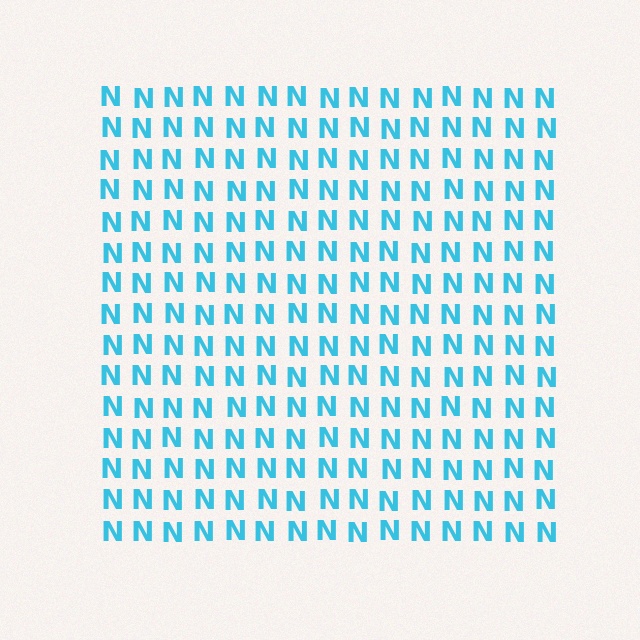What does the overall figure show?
The overall figure shows a square.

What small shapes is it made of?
It is made of small letter N's.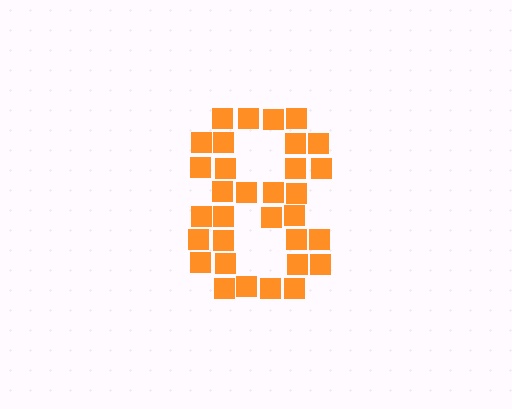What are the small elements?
The small elements are squares.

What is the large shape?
The large shape is the digit 8.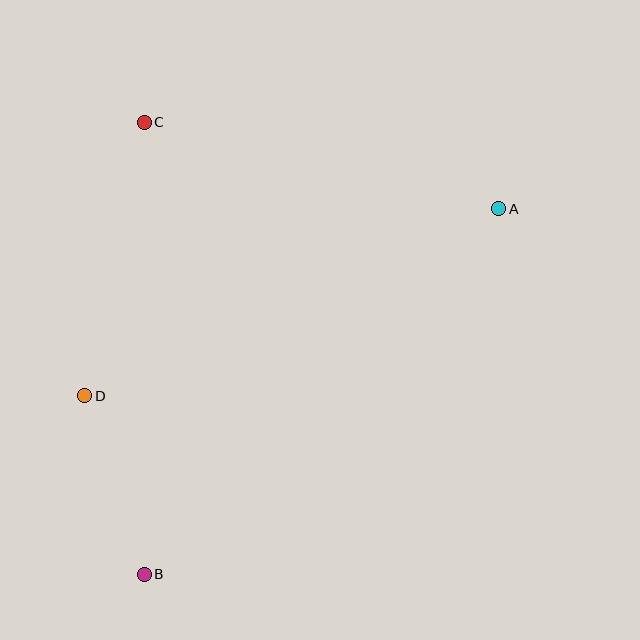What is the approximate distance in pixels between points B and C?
The distance between B and C is approximately 452 pixels.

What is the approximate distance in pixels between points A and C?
The distance between A and C is approximately 365 pixels.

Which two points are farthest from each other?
Points A and B are farthest from each other.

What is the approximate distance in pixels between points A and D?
The distance between A and D is approximately 454 pixels.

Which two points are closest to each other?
Points B and D are closest to each other.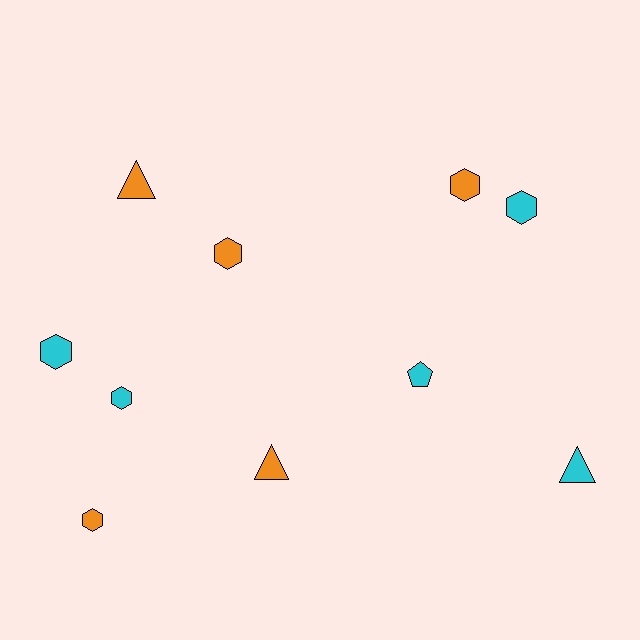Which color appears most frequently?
Orange, with 5 objects.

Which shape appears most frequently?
Hexagon, with 6 objects.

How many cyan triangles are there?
There is 1 cyan triangle.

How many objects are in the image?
There are 10 objects.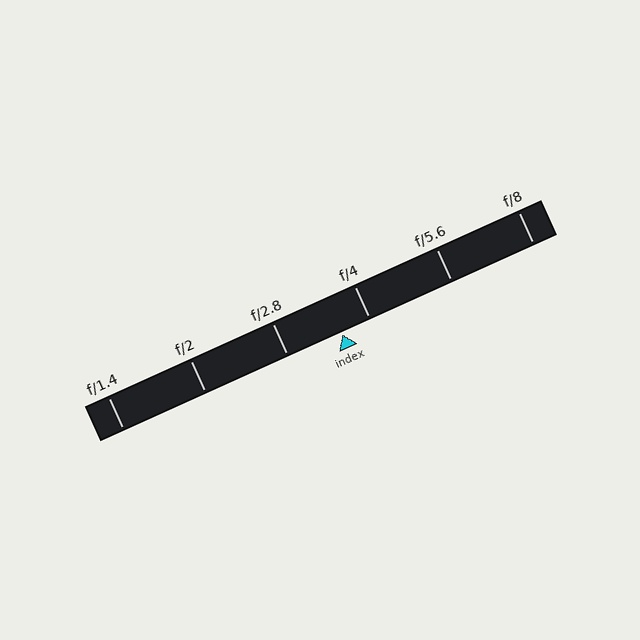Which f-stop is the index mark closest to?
The index mark is closest to f/4.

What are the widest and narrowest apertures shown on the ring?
The widest aperture shown is f/1.4 and the narrowest is f/8.